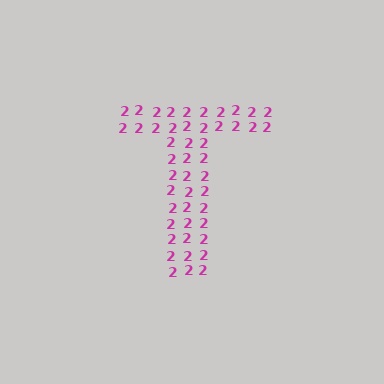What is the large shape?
The large shape is the letter T.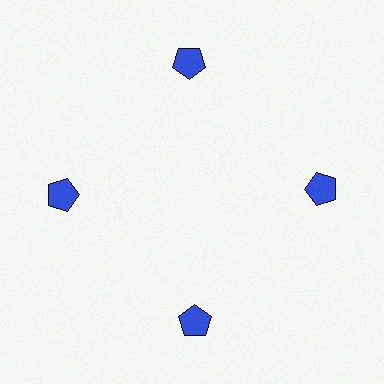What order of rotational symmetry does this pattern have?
This pattern has 4-fold rotational symmetry.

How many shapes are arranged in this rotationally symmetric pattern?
There are 4 shapes, arranged in 4 groups of 1.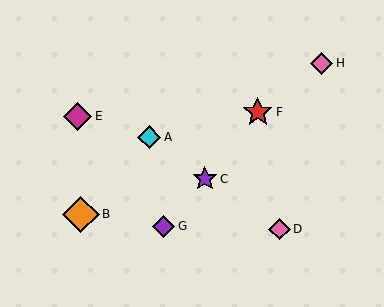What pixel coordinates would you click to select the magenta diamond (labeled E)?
Click at (78, 116) to select the magenta diamond E.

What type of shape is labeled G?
Shape G is a purple diamond.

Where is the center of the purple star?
The center of the purple star is at (205, 179).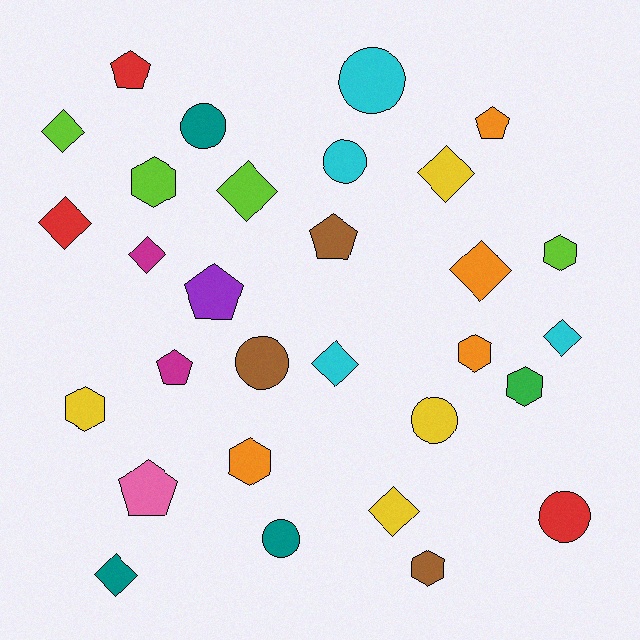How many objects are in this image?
There are 30 objects.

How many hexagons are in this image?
There are 7 hexagons.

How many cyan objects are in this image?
There are 4 cyan objects.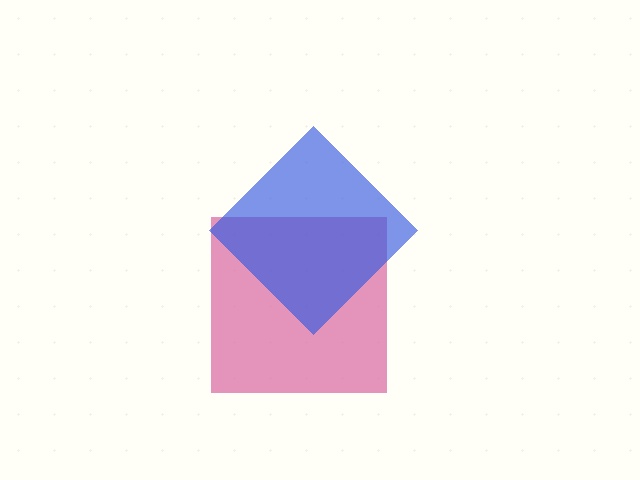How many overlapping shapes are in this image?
There are 2 overlapping shapes in the image.